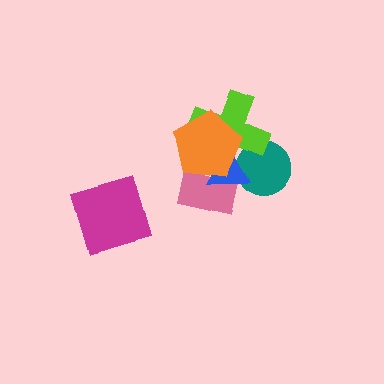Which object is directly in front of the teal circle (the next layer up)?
The blue triangle is directly in front of the teal circle.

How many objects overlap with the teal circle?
2 objects overlap with the teal circle.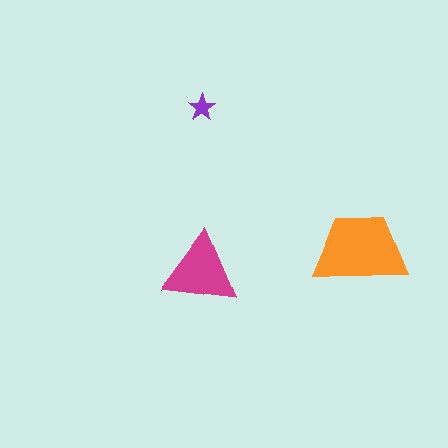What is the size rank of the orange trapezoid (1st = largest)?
1st.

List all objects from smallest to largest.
The purple star, the magenta triangle, the orange trapezoid.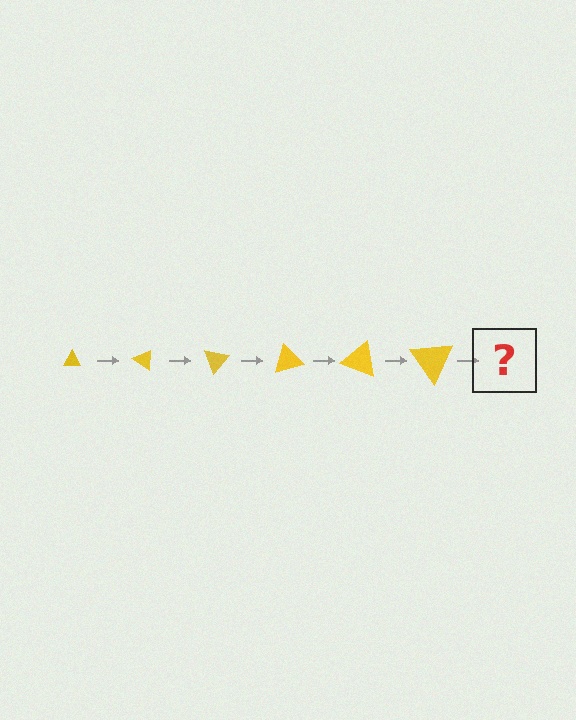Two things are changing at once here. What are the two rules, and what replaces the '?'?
The two rules are that the triangle grows larger each step and it rotates 35 degrees each step. The '?' should be a triangle, larger than the previous one and rotated 210 degrees from the start.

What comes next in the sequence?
The next element should be a triangle, larger than the previous one and rotated 210 degrees from the start.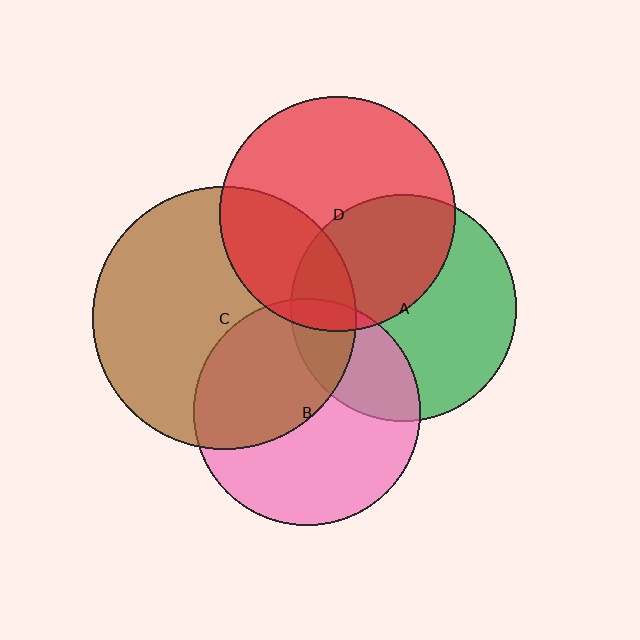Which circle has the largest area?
Circle C (brown).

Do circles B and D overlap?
Yes.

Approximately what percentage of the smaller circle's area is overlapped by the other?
Approximately 5%.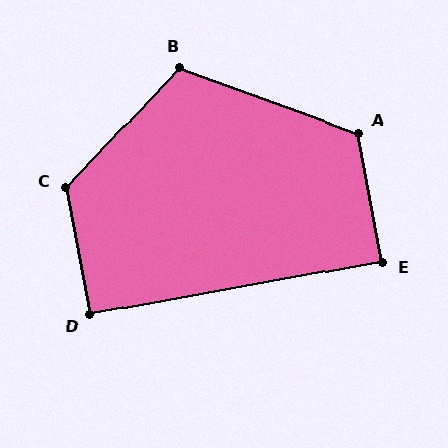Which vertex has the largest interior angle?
C, at approximately 126 degrees.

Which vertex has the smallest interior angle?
E, at approximately 90 degrees.